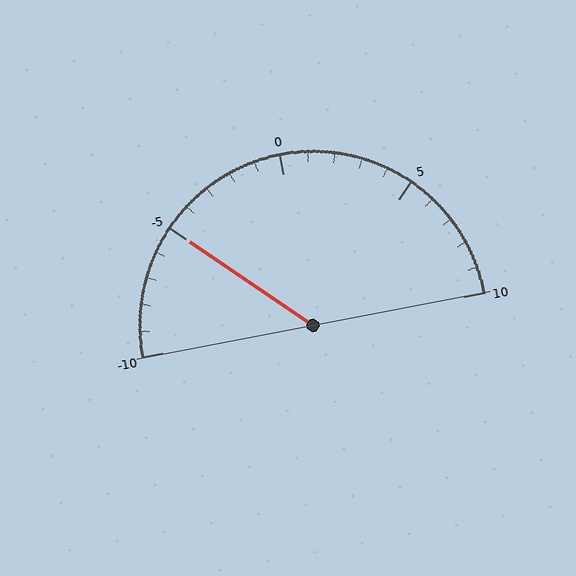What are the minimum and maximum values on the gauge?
The gauge ranges from -10 to 10.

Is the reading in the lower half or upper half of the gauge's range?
The reading is in the lower half of the range (-10 to 10).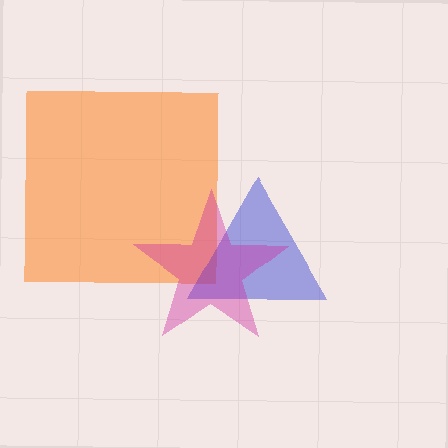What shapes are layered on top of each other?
The layered shapes are: an orange square, a blue triangle, a magenta star.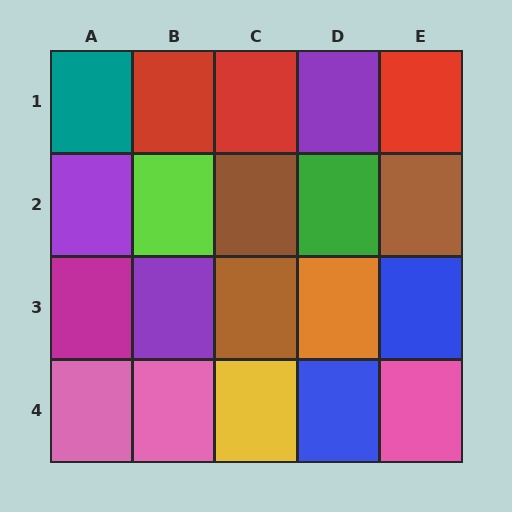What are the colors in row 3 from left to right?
Magenta, purple, brown, orange, blue.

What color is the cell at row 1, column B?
Red.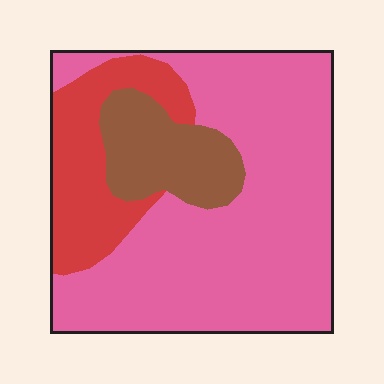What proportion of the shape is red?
Red covers about 20% of the shape.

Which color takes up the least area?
Brown, at roughly 15%.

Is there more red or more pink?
Pink.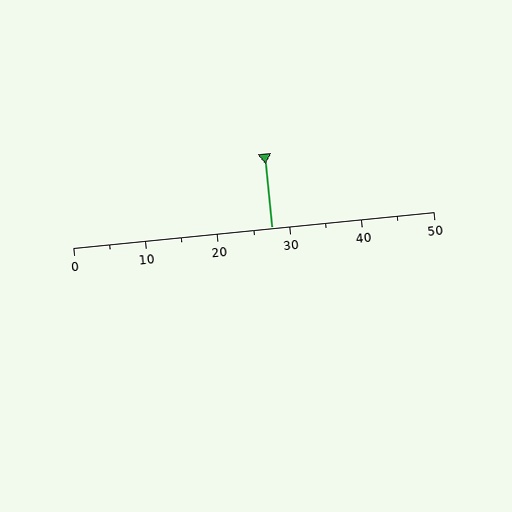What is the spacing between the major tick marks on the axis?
The major ticks are spaced 10 apart.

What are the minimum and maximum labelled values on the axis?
The axis runs from 0 to 50.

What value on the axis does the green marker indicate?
The marker indicates approximately 27.5.